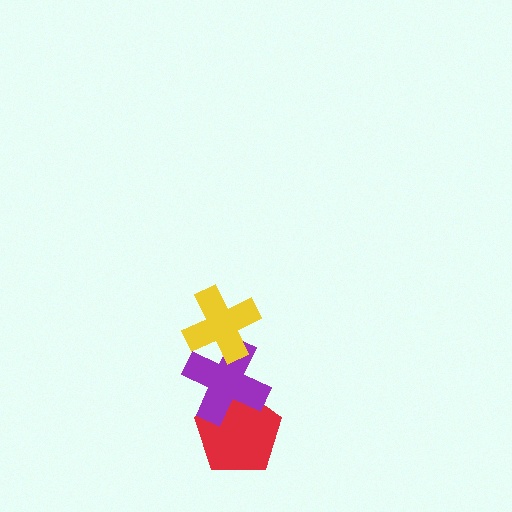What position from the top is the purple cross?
The purple cross is 2nd from the top.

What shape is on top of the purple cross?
The yellow cross is on top of the purple cross.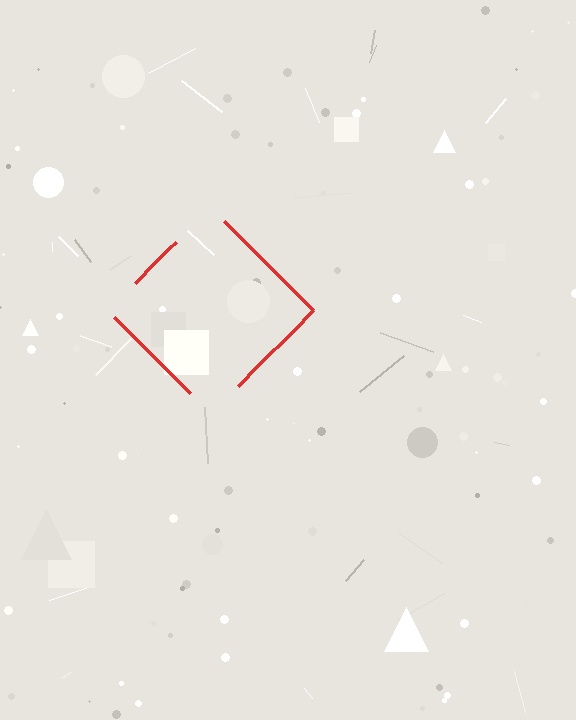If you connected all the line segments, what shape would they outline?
They would outline a diamond.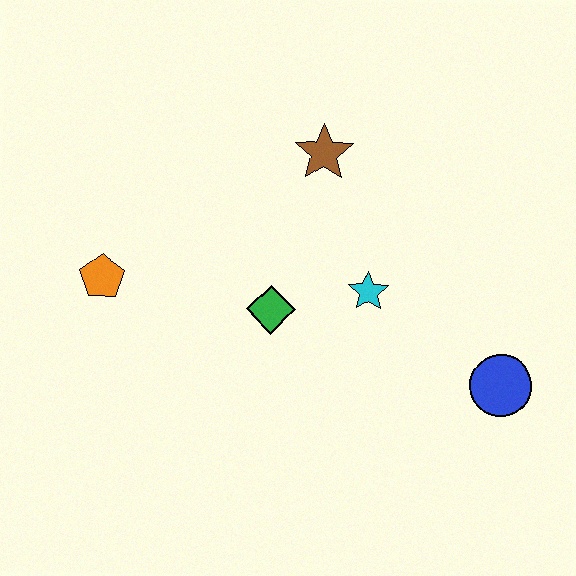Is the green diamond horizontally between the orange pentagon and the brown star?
Yes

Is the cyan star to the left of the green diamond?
No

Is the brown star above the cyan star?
Yes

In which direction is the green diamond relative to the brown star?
The green diamond is below the brown star.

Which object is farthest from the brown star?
The blue circle is farthest from the brown star.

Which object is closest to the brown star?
The cyan star is closest to the brown star.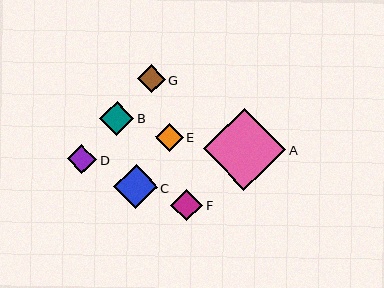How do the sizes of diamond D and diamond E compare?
Diamond D and diamond E are approximately the same size.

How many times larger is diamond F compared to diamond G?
Diamond F is approximately 1.1 times the size of diamond G.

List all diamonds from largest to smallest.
From largest to smallest: A, C, B, F, D, G, E.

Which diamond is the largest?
Diamond A is the largest with a size of approximately 82 pixels.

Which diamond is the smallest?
Diamond E is the smallest with a size of approximately 28 pixels.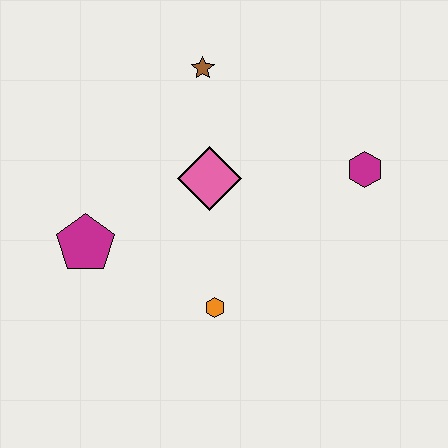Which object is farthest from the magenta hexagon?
The magenta pentagon is farthest from the magenta hexagon.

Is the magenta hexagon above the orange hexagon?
Yes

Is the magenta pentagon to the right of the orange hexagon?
No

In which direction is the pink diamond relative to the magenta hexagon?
The pink diamond is to the left of the magenta hexagon.